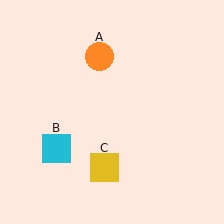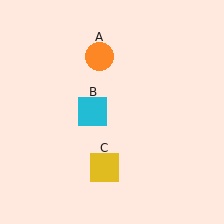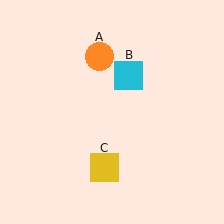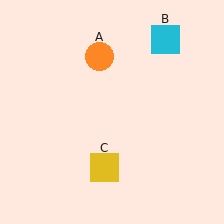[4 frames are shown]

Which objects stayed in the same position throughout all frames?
Orange circle (object A) and yellow square (object C) remained stationary.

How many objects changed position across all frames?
1 object changed position: cyan square (object B).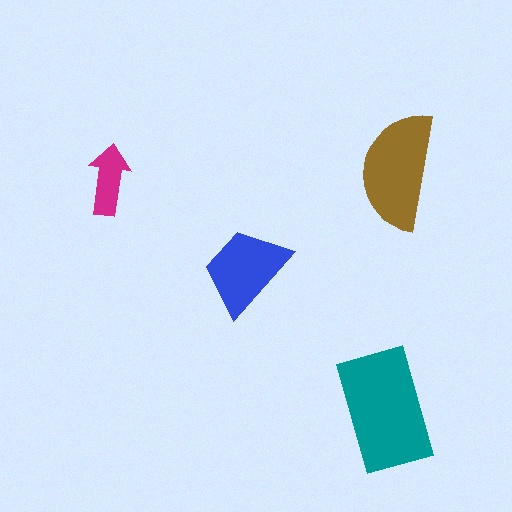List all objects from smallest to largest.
The magenta arrow, the blue trapezoid, the brown semicircle, the teal rectangle.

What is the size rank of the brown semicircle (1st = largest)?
2nd.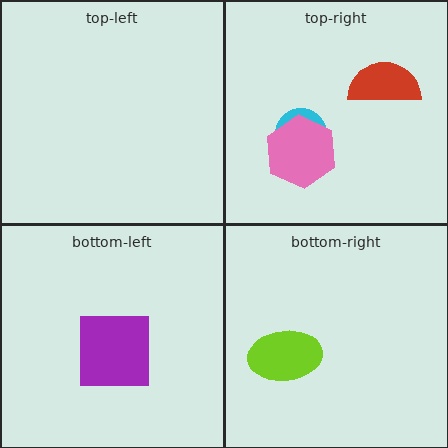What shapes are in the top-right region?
The cyan circle, the pink hexagon, the red semicircle.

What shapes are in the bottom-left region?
The purple square.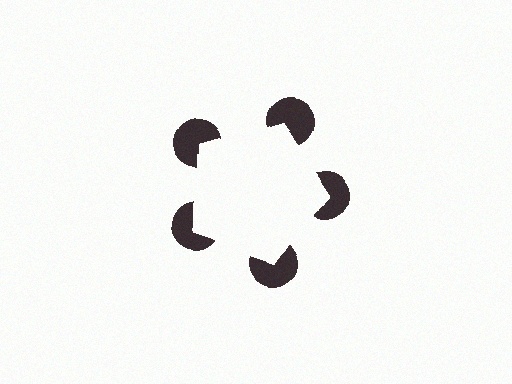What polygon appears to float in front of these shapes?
An illusory pentagon — its edges are inferred from the aligned wedge cuts in the pac-man discs, not physically drawn.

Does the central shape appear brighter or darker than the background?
It typically appears slightly brighter than the background, even though no actual brightness change is drawn.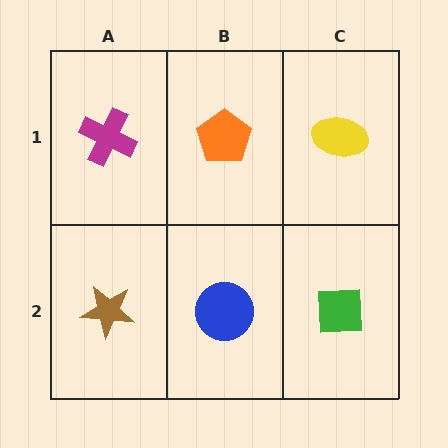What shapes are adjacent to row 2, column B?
An orange pentagon (row 1, column B), a brown star (row 2, column A), a green square (row 2, column C).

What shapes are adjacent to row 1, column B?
A blue circle (row 2, column B), a magenta cross (row 1, column A), a yellow ellipse (row 1, column C).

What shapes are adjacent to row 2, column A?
A magenta cross (row 1, column A), a blue circle (row 2, column B).